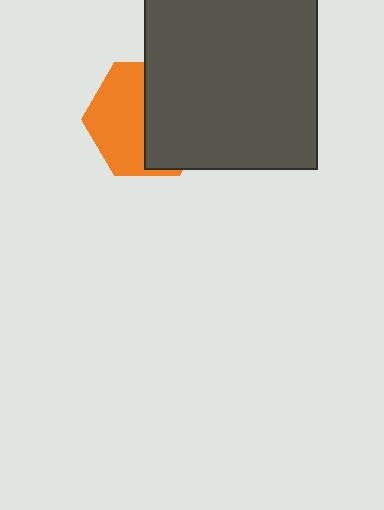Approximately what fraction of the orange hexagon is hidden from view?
Roughly 51% of the orange hexagon is hidden behind the dark gray rectangle.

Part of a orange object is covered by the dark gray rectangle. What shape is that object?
It is a hexagon.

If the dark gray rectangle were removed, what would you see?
You would see the complete orange hexagon.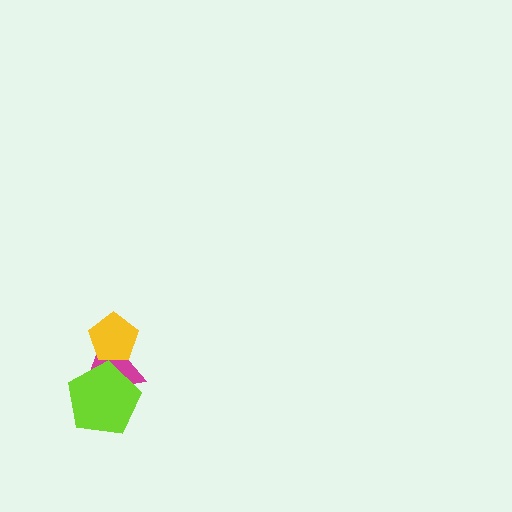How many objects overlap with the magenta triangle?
2 objects overlap with the magenta triangle.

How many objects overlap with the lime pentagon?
1 object overlaps with the lime pentagon.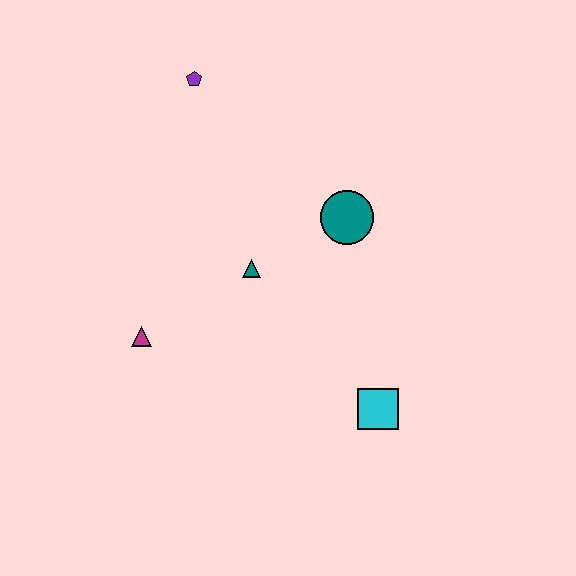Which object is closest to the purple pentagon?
The teal triangle is closest to the purple pentagon.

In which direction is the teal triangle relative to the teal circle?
The teal triangle is to the left of the teal circle.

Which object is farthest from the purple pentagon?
The cyan square is farthest from the purple pentagon.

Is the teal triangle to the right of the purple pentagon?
Yes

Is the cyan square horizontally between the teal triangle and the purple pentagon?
No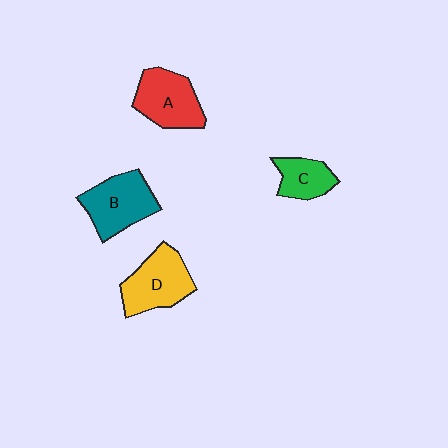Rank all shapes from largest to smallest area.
From largest to smallest: B (teal), D (yellow), A (red), C (green).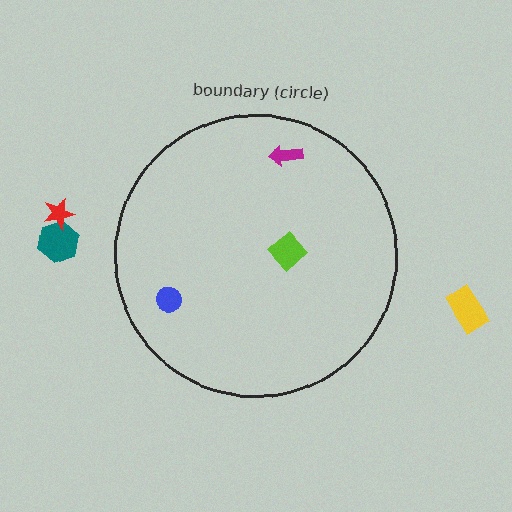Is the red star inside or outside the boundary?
Outside.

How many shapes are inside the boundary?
3 inside, 3 outside.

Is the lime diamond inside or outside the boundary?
Inside.